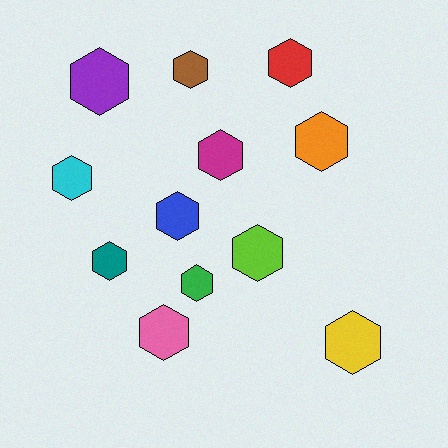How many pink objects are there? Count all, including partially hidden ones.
There is 1 pink object.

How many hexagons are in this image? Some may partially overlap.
There are 12 hexagons.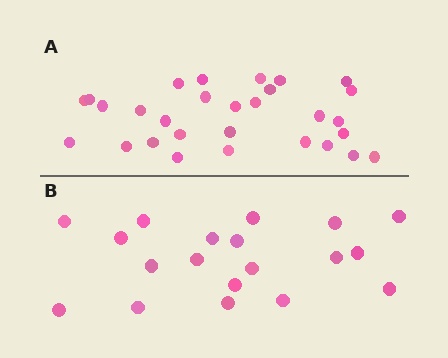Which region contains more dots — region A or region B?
Region A (the top region) has more dots.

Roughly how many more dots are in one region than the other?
Region A has roughly 10 or so more dots than region B.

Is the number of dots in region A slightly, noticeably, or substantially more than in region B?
Region A has substantially more. The ratio is roughly 1.5 to 1.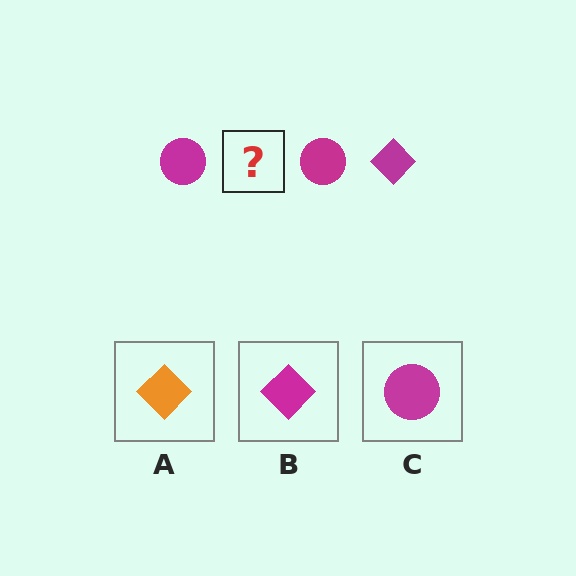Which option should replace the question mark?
Option B.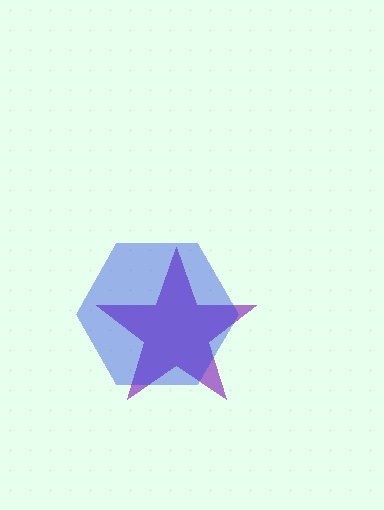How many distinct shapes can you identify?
There are 2 distinct shapes: a purple star, a blue hexagon.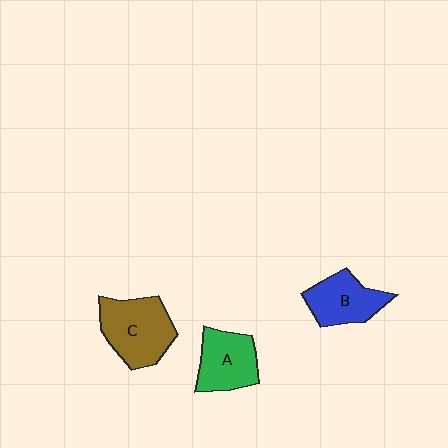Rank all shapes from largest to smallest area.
From largest to smallest: C (brown), A (green), B (blue).